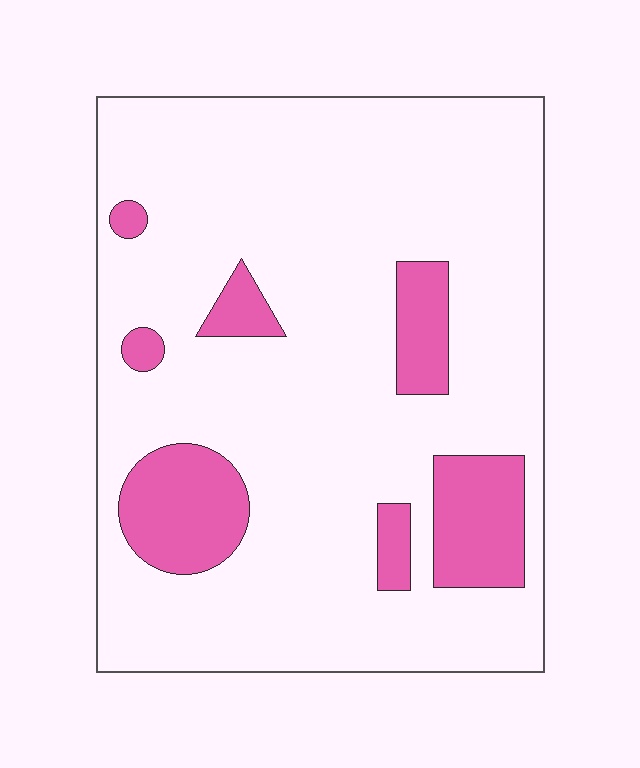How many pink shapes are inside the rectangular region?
7.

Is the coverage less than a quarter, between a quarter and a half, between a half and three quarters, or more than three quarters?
Less than a quarter.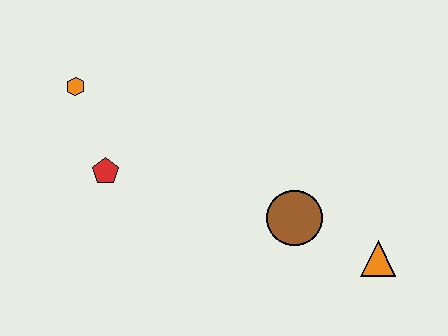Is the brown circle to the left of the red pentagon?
No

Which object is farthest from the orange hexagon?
The orange triangle is farthest from the orange hexagon.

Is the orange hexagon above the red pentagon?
Yes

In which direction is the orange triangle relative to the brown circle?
The orange triangle is to the right of the brown circle.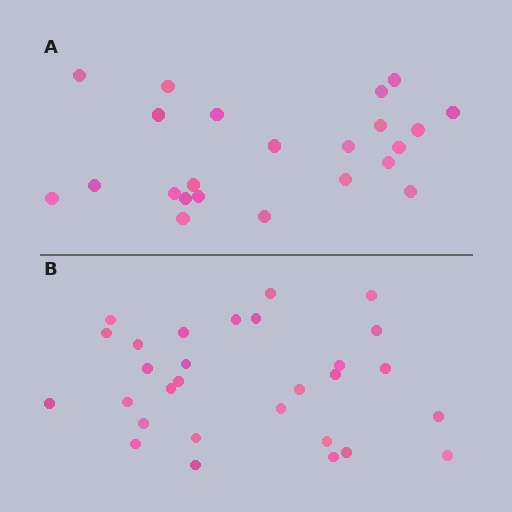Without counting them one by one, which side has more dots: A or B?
Region B (the bottom region) has more dots.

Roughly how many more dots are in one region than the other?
Region B has about 6 more dots than region A.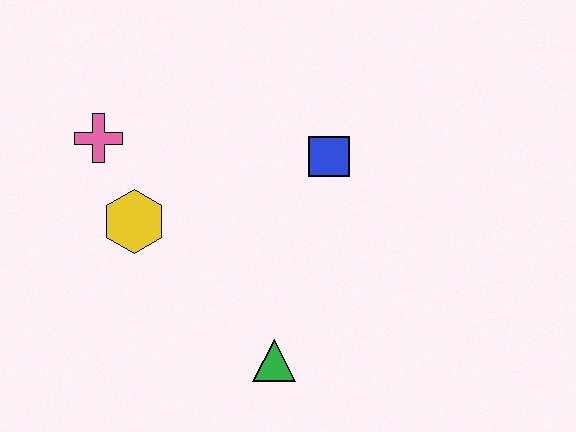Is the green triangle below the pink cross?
Yes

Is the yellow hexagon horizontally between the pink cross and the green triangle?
Yes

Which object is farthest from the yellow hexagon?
The blue square is farthest from the yellow hexagon.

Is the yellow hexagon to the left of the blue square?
Yes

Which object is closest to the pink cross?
The yellow hexagon is closest to the pink cross.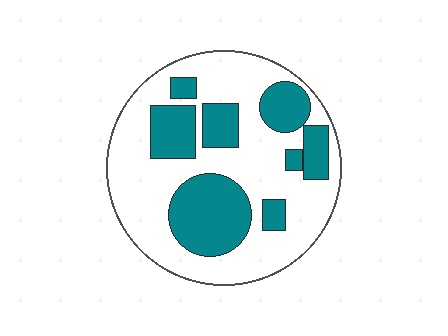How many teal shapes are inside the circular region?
8.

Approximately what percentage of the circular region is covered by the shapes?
Approximately 35%.